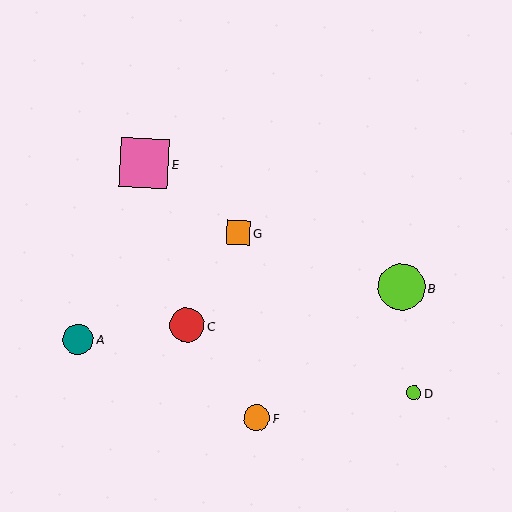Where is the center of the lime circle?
The center of the lime circle is at (414, 393).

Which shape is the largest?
The pink square (labeled E) is the largest.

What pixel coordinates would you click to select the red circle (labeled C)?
Click at (187, 325) to select the red circle C.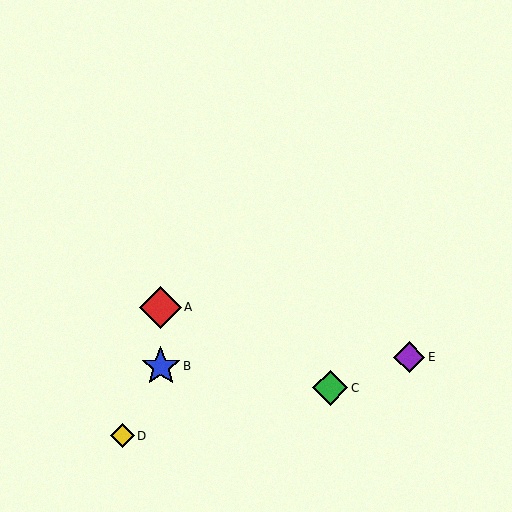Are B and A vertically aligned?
Yes, both are at x≈161.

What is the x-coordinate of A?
Object A is at x≈161.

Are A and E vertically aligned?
No, A is at x≈161 and E is at x≈409.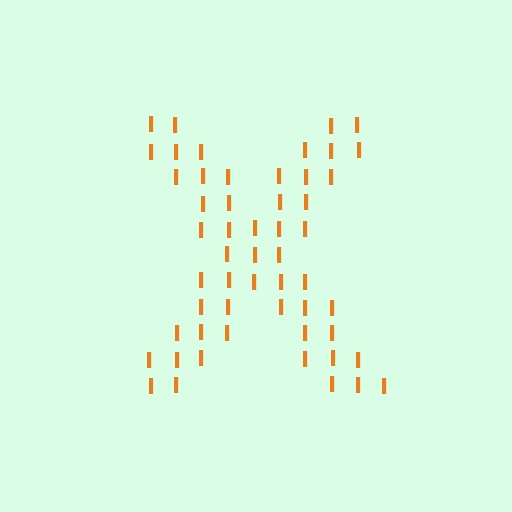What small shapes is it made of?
It is made of small letter I's.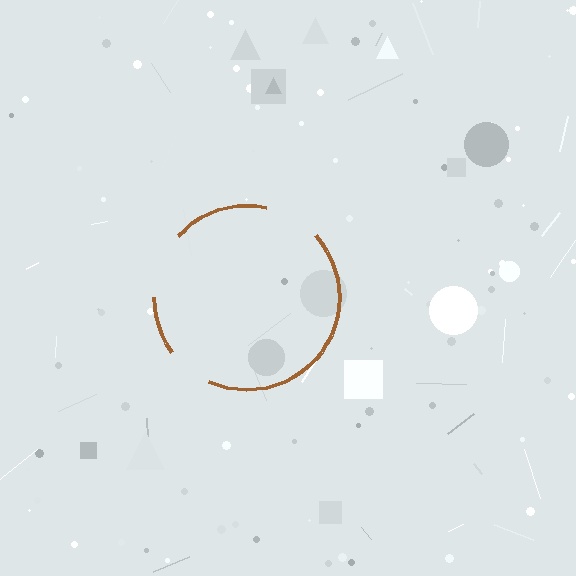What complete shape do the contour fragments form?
The contour fragments form a circle.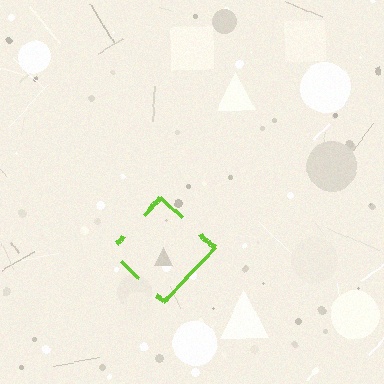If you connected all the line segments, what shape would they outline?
They would outline a diamond.